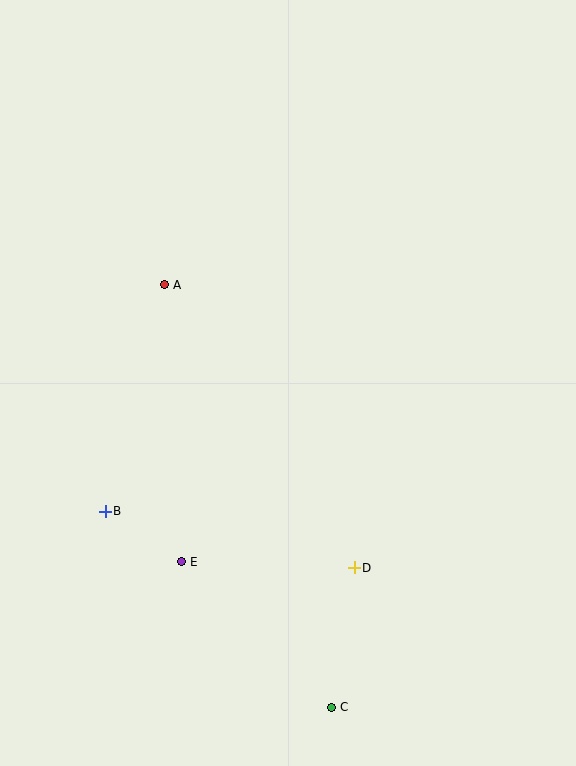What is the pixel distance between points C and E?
The distance between C and E is 209 pixels.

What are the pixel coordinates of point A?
Point A is at (165, 285).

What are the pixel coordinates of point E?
Point E is at (182, 562).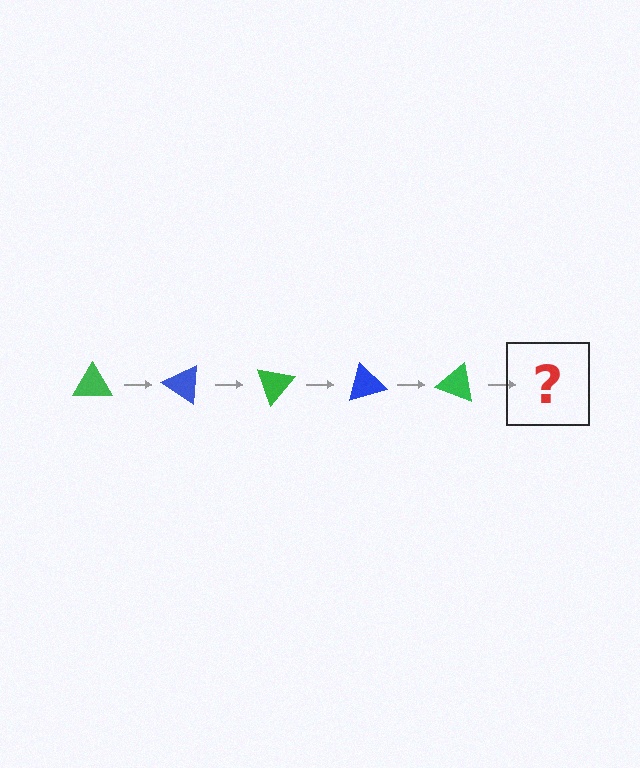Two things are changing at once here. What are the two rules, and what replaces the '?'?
The two rules are that it rotates 35 degrees each step and the color cycles through green and blue. The '?' should be a blue triangle, rotated 175 degrees from the start.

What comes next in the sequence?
The next element should be a blue triangle, rotated 175 degrees from the start.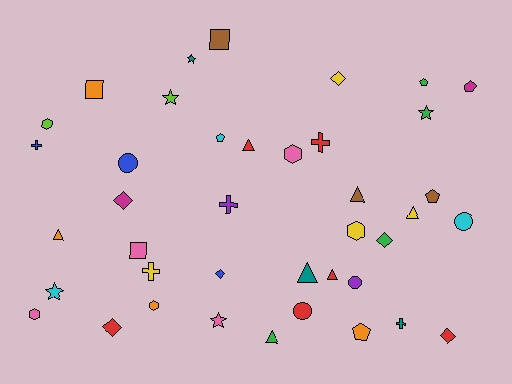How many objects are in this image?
There are 40 objects.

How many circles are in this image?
There are 4 circles.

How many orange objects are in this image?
There are 4 orange objects.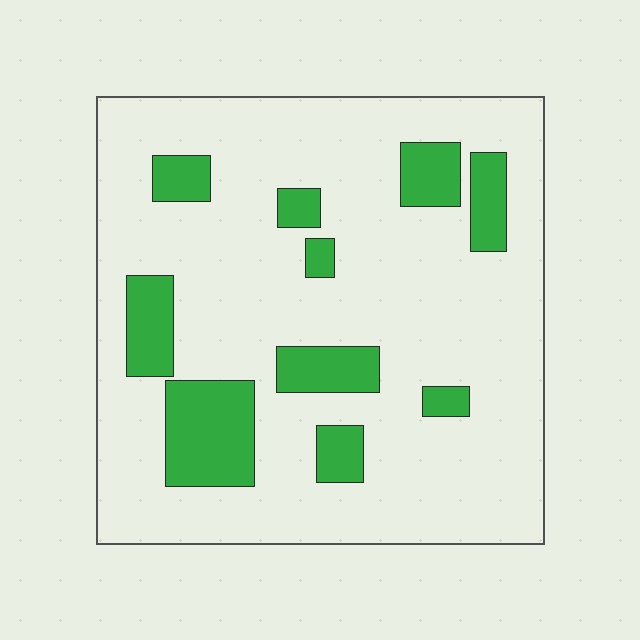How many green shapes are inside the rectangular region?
10.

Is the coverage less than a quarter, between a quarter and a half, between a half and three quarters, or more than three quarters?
Less than a quarter.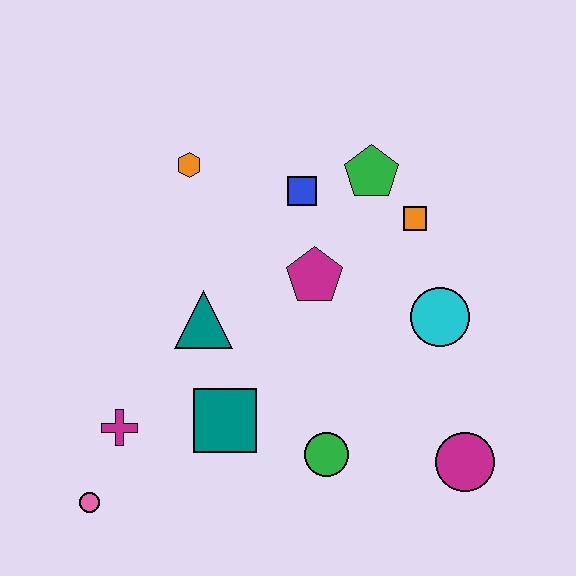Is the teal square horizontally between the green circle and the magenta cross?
Yes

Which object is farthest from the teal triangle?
The magenta circle is farthest from the teal triangle.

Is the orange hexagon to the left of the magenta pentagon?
Yes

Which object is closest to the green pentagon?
The orange square is closest to the green pentagon.